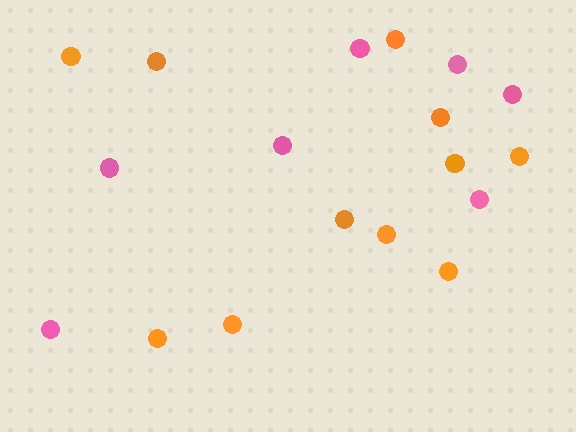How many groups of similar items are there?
There are 2 groups: one group of pink circles (7) and one group of orange circles (11).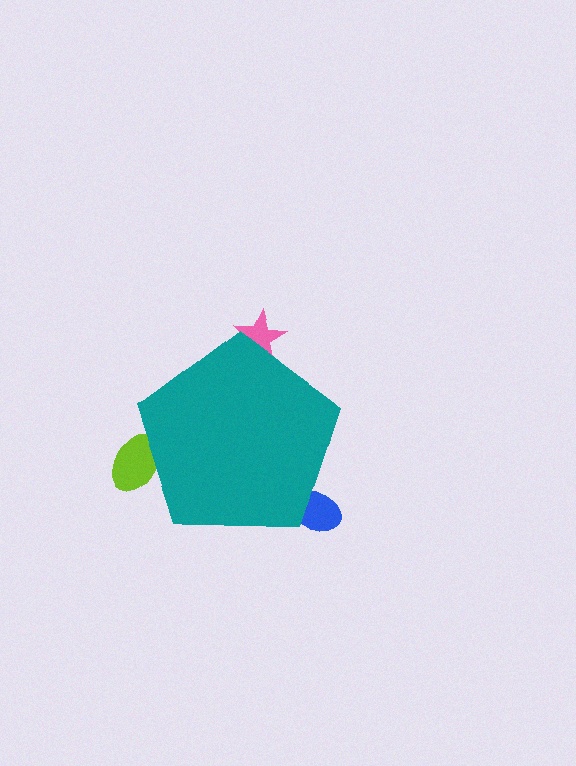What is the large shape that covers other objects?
A teal pentagon.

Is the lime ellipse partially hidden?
Yes, the lime ellipse is partially hidden behind the teal pentagon.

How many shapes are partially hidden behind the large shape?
3 shapes are partially hidden.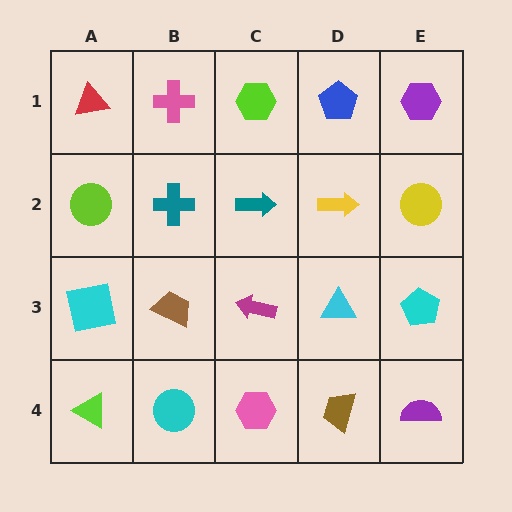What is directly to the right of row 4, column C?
A brown trapezoid.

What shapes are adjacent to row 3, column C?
A teal arrow (row 2, column C), a pink hexagon (row 4, column C), a brown trapezoid (row 3, column B), a cyan triangle (row 3, column D).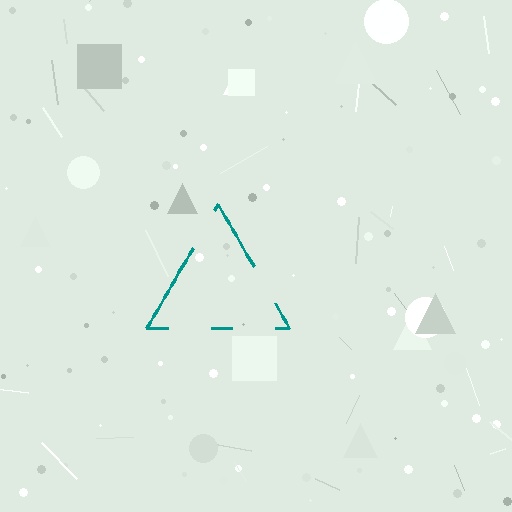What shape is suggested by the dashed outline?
The dashed outline suggests a triangle.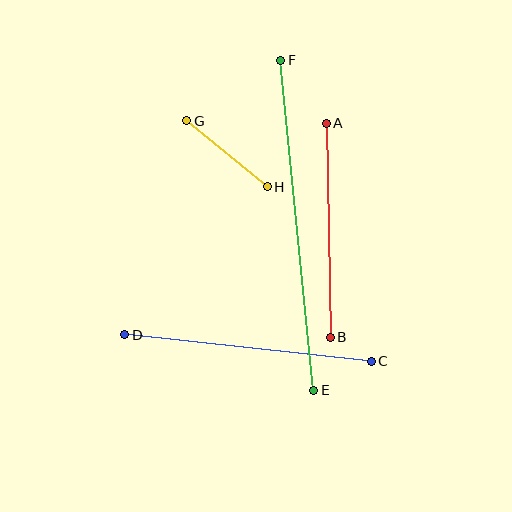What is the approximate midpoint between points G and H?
The midpoint is at approximately (227, 154) pixels.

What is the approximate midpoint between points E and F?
The midpoint is at approximately (297, 225) pixels.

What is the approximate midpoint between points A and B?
The midpoint is at approximately (328, 230) pixels.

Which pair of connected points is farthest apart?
Points E and F are farthest apart.